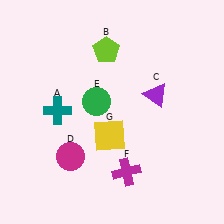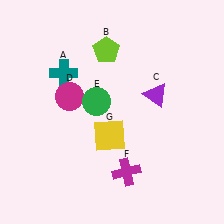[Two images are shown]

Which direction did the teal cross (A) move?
The teal cross (A) moved up.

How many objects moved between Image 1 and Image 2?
2 objects moved between the two images.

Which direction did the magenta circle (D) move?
The magenta circle (D) moved up.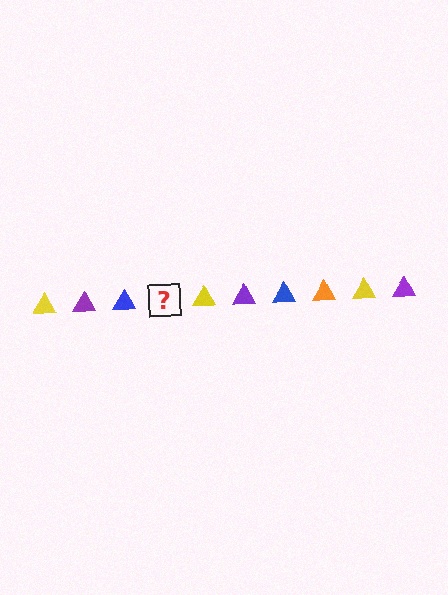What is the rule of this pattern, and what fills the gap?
The rule is that the pattern cycles through yellow, purple, blue, orange triangles. The gap should be filled with an orange triangle.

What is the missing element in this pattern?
The missing element is an orange triangle.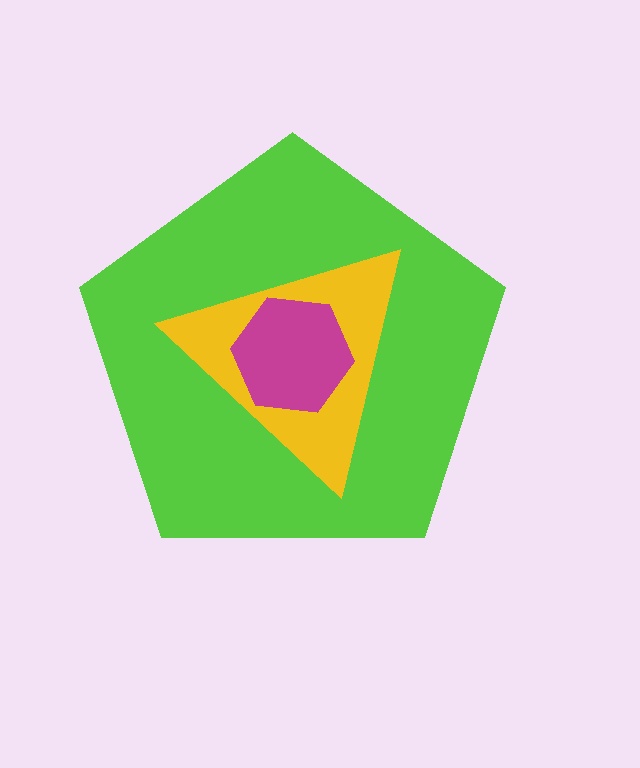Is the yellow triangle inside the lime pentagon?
Yes.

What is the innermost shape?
The magenta hexagon.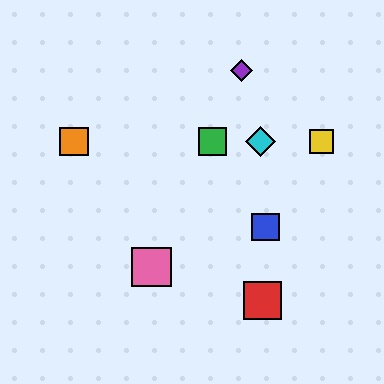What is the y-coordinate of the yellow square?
The yellow square is at y≈142.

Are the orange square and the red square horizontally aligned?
No, the orange square is at y≈142 and the red square is at y≈300.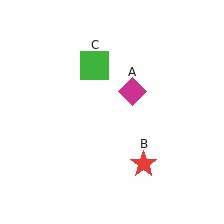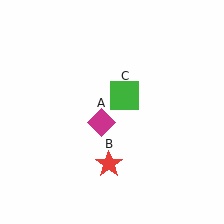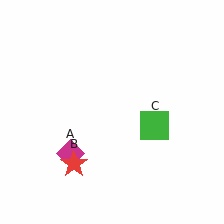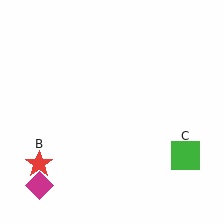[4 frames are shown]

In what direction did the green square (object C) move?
The green square (object C) moved down and to the right.